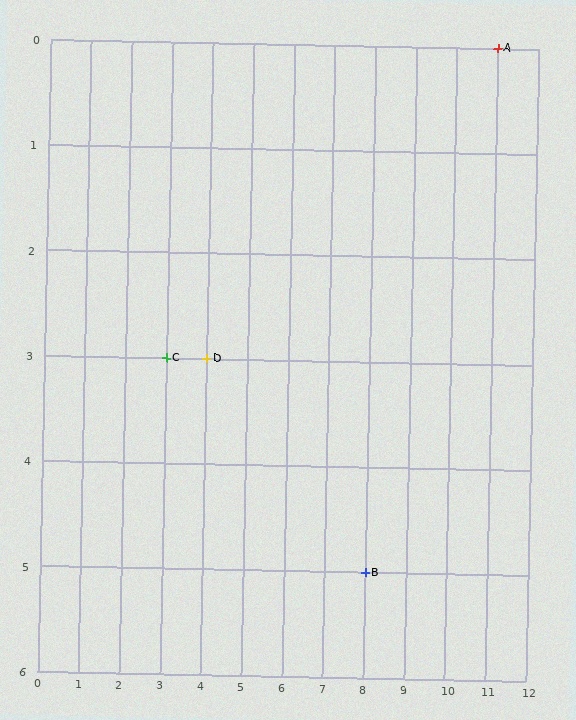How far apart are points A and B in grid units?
Points A and B are 3 columns and 5 rows apart (about 5.8 grid units diagonally).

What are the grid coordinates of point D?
Point D is at grid coordinates (4, 3).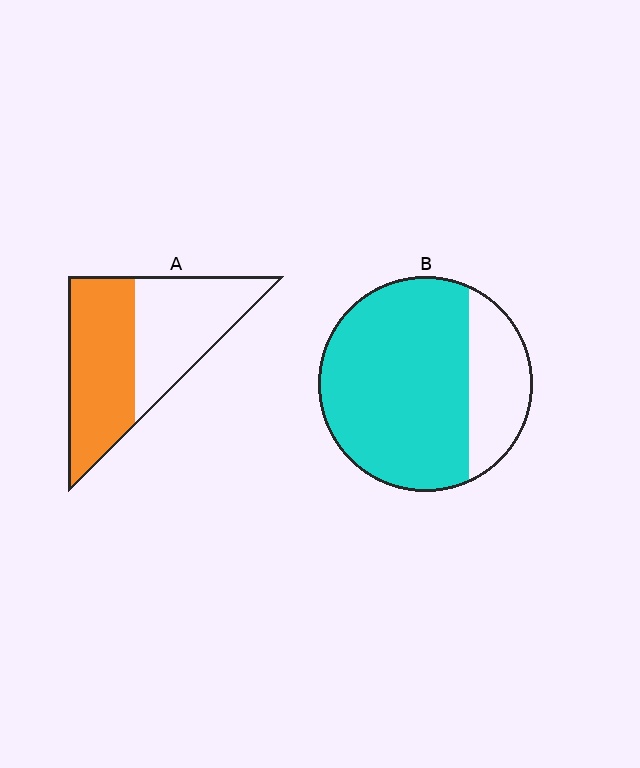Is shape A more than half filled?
Roughly half.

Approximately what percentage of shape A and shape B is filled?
A is approximately 50% and B is approximately 75%.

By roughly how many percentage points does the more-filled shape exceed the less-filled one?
By roughly 25 percentage points (B over A).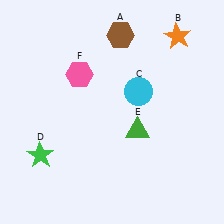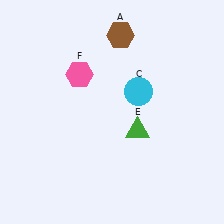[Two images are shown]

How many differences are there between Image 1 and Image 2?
There are 2 differences between the two images.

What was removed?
The green star (D), the orange star (B) were removed in Image 2.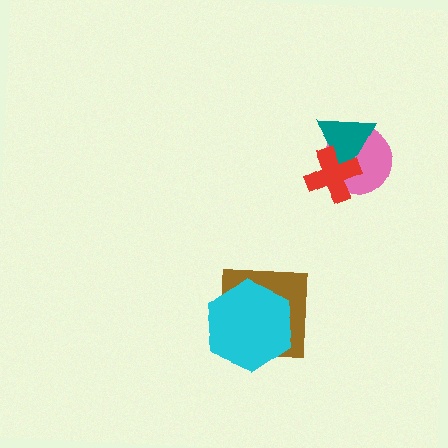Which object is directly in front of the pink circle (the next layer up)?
The teal triangle is directly in front of the pink circle.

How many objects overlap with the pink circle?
2 objects overlap with the pink circle.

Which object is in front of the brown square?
The cyan hexagon is in front of the brown square.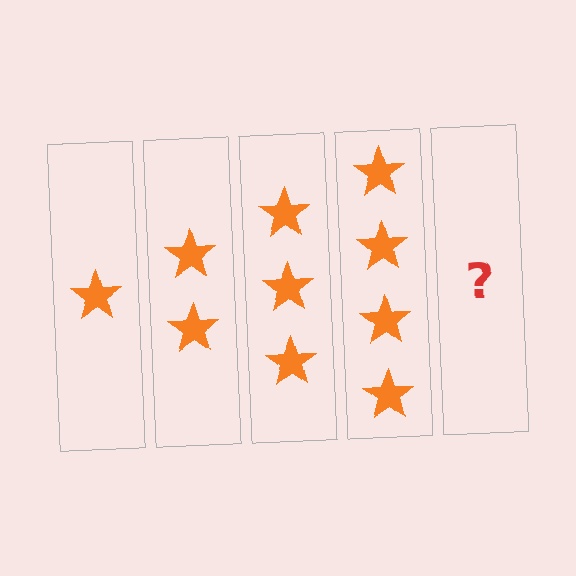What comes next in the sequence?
The next element should be 5 stars.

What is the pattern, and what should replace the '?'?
The pattern is that each step adds one more star. The '?' should be 5 stars.